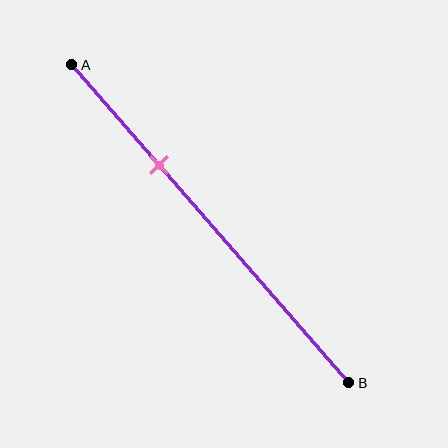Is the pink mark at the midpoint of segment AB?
No, the mark is at about 30% from A, not at the 50% midpoint.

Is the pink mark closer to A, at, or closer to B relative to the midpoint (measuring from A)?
The pink mark is closer to point A than the midpoint of segment AB.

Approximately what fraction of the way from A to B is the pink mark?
The pink mark is approximately 30% of the way from A to B.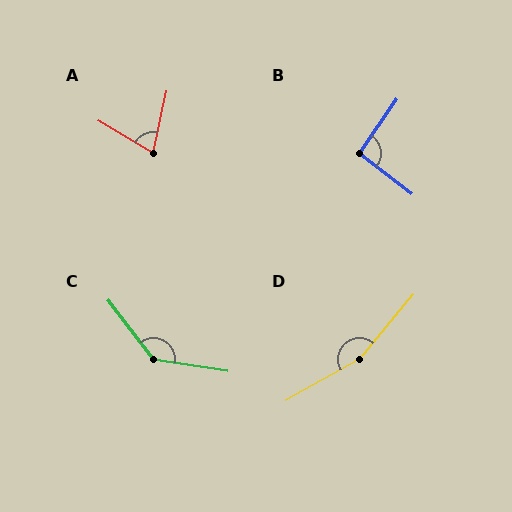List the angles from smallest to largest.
A (71°), B (93°), C (136°), D (160°).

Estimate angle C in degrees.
Approximately 136 degrees.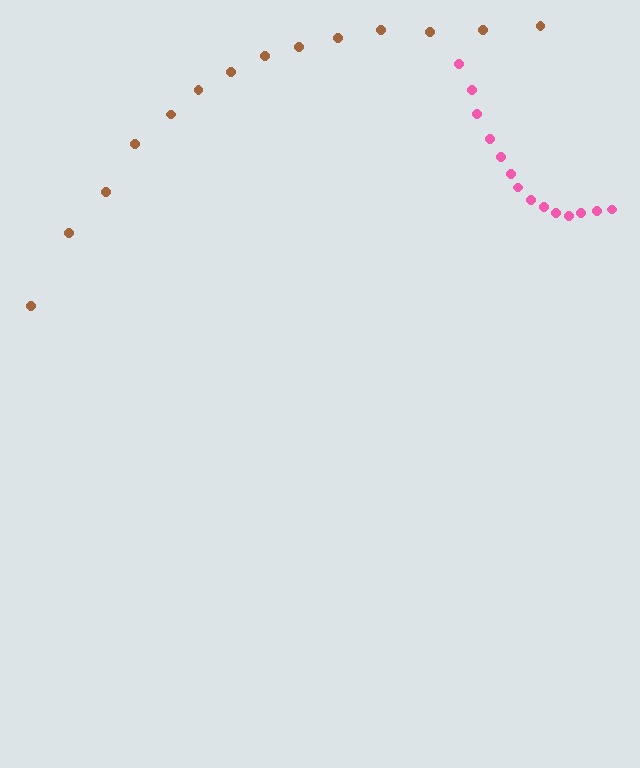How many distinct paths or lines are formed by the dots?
There are 2 distinct paths.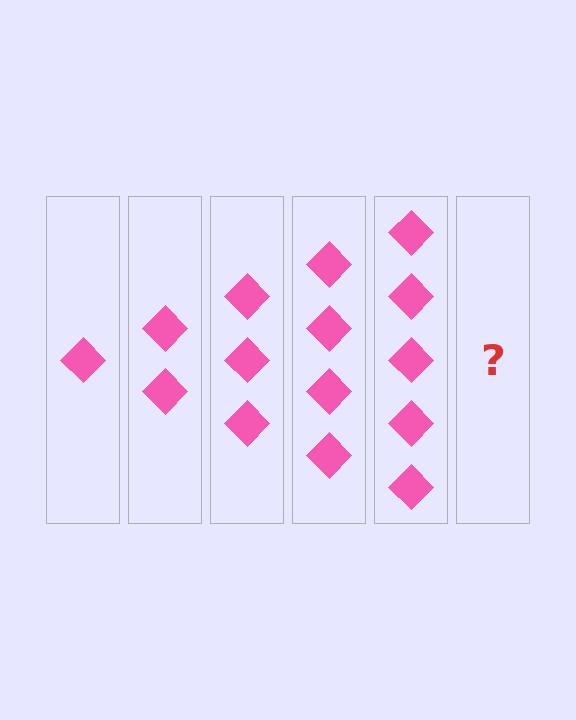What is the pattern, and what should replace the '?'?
The pattern is that each step adds one more diamond. The '?' should be 6 diamonds.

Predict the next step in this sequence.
The next step is 6 diamonds.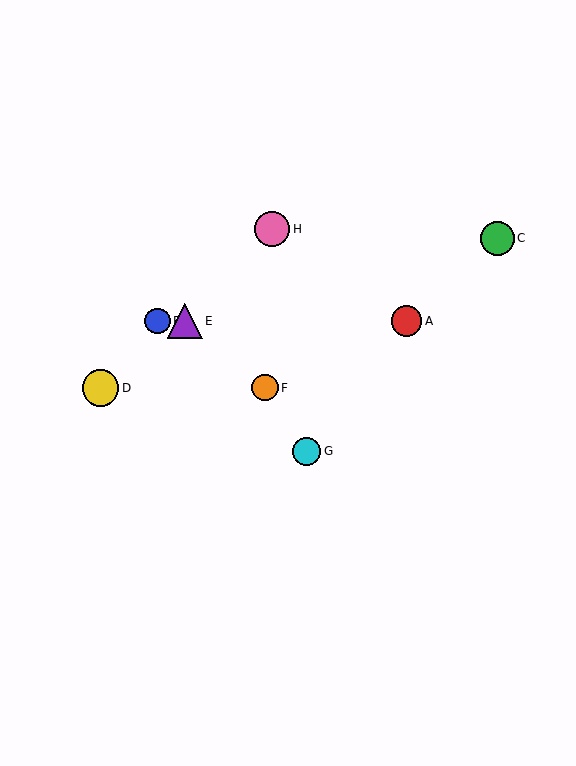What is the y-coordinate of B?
Object B is at y≈321.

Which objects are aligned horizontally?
Objects A, B, E are aligned horizontally.